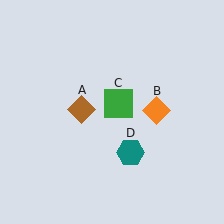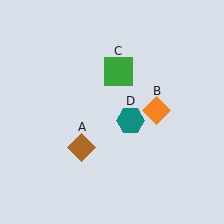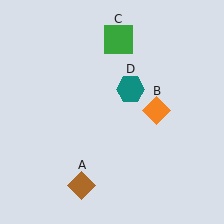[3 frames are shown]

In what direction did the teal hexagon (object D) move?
The teal hexagon (object D) moved up.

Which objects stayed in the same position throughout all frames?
Orange diamond (object B) remained stationary.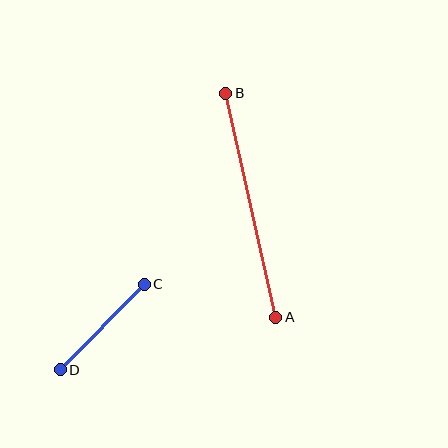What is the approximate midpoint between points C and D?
The midpoint is at approximately (102, 327) pixels.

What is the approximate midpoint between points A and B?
The midpoint is at approximately (251, 205) pixels.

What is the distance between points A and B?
The distance is approximately 229 pixels.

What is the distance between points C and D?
The distance is approximately 120 pixels.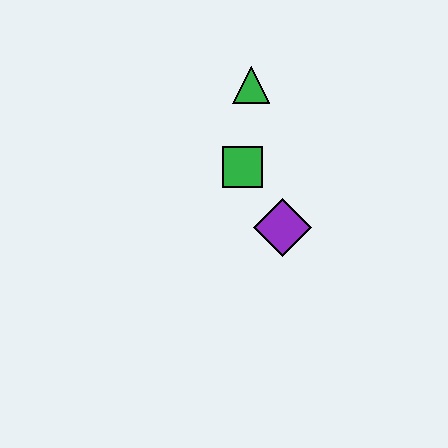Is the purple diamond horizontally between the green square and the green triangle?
No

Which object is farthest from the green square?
The green triangle is farthest from the green square.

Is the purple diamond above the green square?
No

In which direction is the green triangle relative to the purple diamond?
The green triangle is above the purple diamond.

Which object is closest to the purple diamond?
The green square is closest to the purple diamond.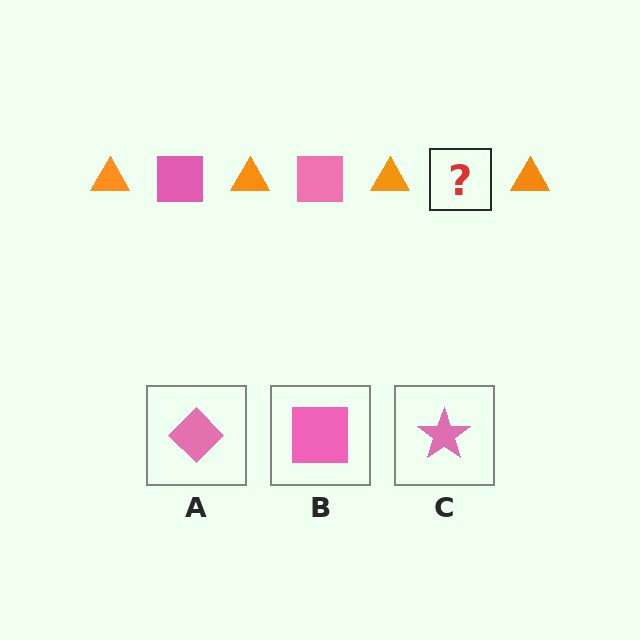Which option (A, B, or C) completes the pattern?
B.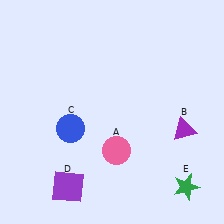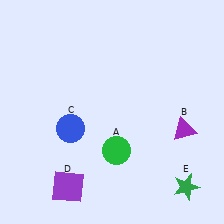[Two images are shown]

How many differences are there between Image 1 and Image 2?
There is 1 difference between the two images.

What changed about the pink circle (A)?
In Image 1, A is pink. In Image 2, it changed to green.